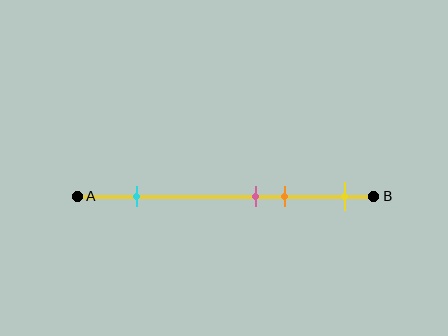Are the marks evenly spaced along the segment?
No, the marks are not evenly spaced.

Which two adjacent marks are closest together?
The pink and orange marks are the closest adjacent pair.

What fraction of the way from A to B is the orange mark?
The orange mark is approximately 70% (0.7) of the way from A to B.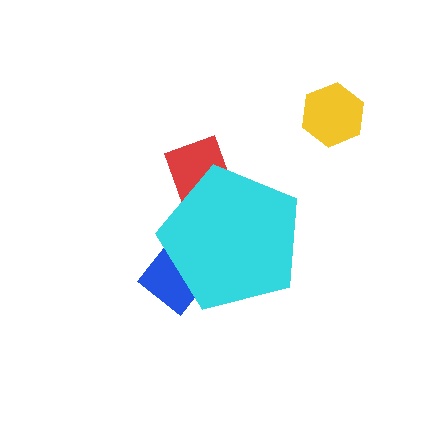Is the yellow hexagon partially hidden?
No, the yellow hexagon is fully visible.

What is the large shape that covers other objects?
A cyan pentagon.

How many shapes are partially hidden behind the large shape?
2 shapes are partially hidden.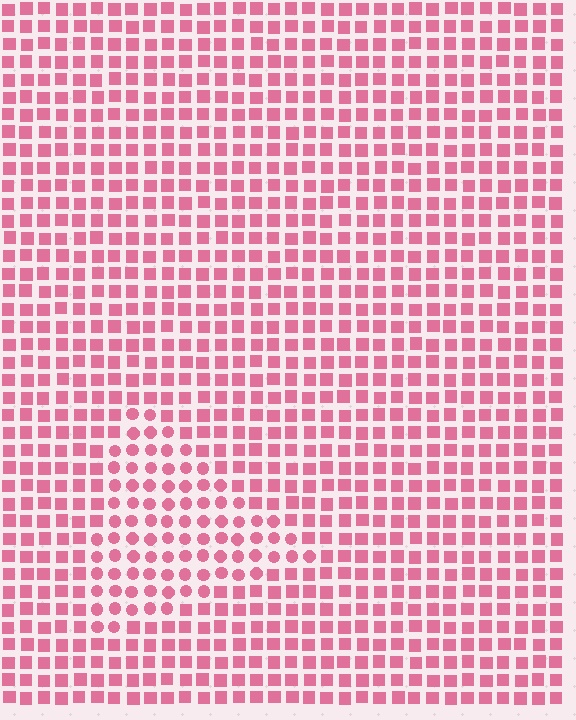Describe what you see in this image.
The image is filled with small pink elements arranged in a uniform grid. A triangle-shaped region contains circles, while the surrounding area contains squares. The boundary is defined purely by the change in element shape.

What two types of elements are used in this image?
The image uses circles inside the triangle region and squares outside it.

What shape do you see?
I see a triangle.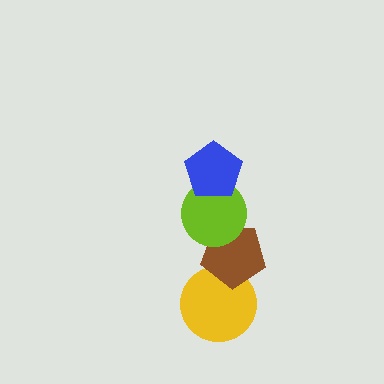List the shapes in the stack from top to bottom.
From top to bottom: the blue pentagon, the lime circle, the brown pentagon, the yellow circle.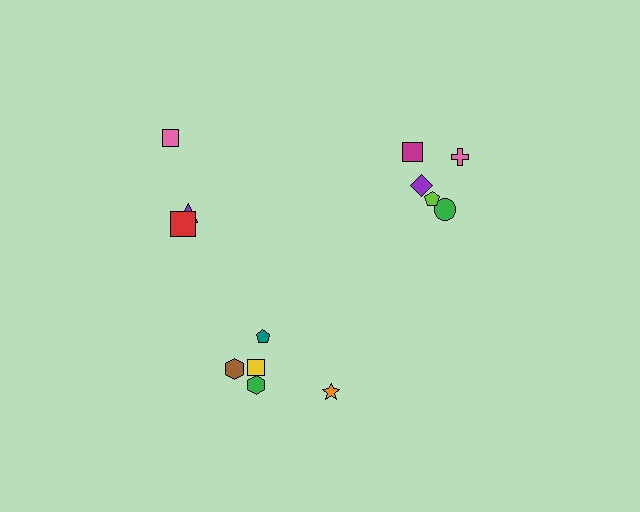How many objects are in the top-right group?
There are 5 objects.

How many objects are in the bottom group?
There are 5 objects.